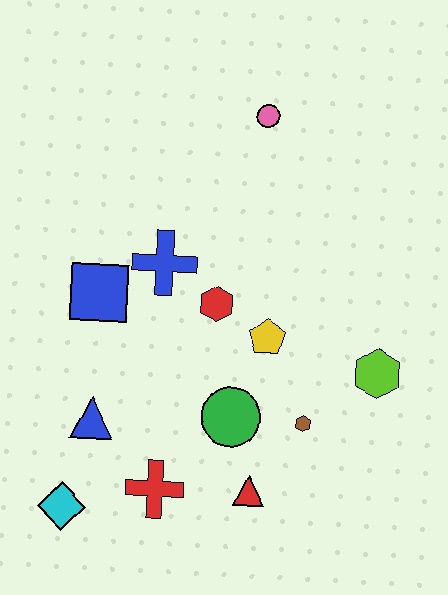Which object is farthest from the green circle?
The pink circle is farthest from the green circle.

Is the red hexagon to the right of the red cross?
Yes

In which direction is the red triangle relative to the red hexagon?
The red triangle is below the red hexagon.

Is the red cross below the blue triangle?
Yes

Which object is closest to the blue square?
The blue cross is closest to the blue square.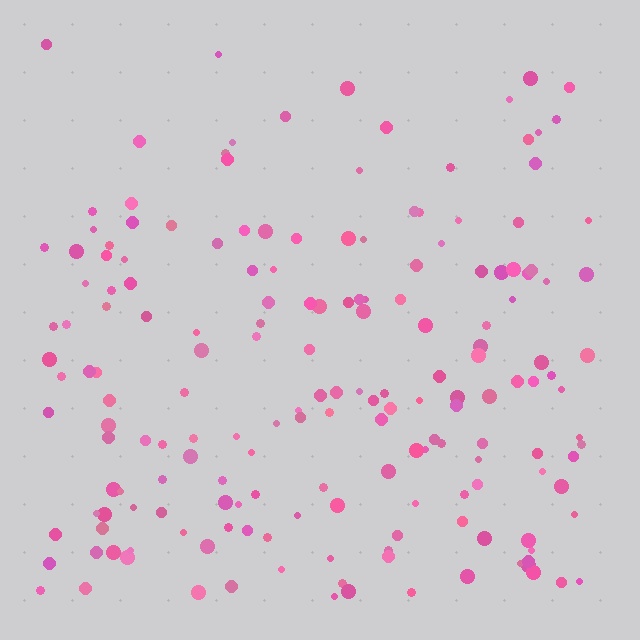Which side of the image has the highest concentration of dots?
The bottom.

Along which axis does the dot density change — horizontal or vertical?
Vertical.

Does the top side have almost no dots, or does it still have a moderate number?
Still a moderate number, just noticeably fewer than the bottom.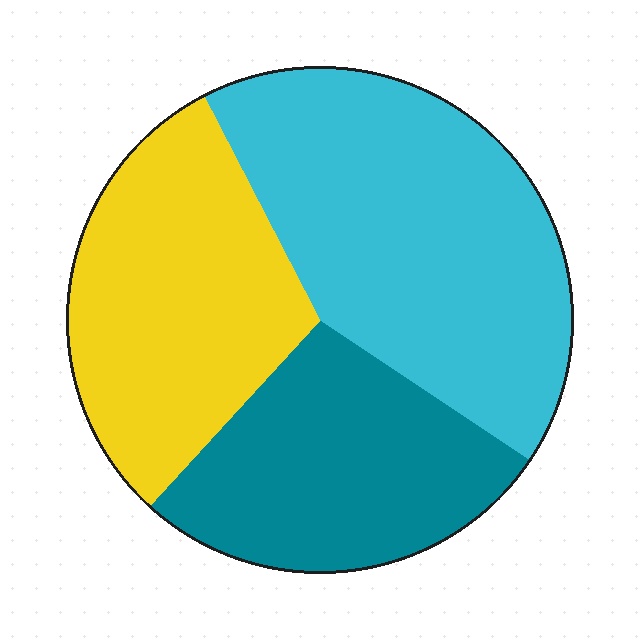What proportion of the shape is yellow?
Yellow takes up between a sixth and a third of the shape.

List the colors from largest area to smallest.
From largest to smallest: cyan, yellow, teal.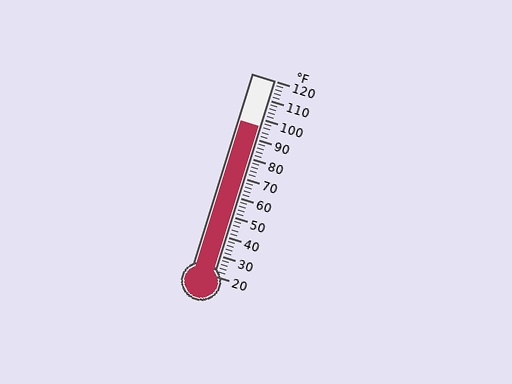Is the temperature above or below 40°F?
The temperature is above 40°F.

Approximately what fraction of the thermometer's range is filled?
The thermometer is filled to approximately 75% of its range.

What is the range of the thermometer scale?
The thermometer scale ranges from 20°F to 120°F.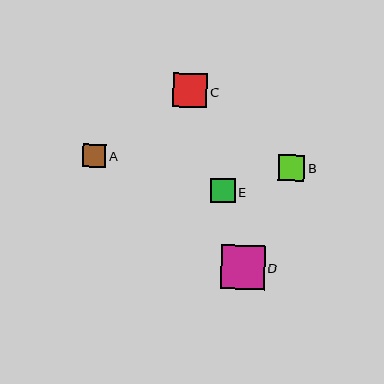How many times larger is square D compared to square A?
Square D is approximately 1.9 times the size of square A.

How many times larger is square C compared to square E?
Square C is approximately 1.4 times the size of square E.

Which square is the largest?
Square D is the largest with a size of approximately 44 pixels.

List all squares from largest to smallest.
From largest to smallest: D, C, B, E, A.